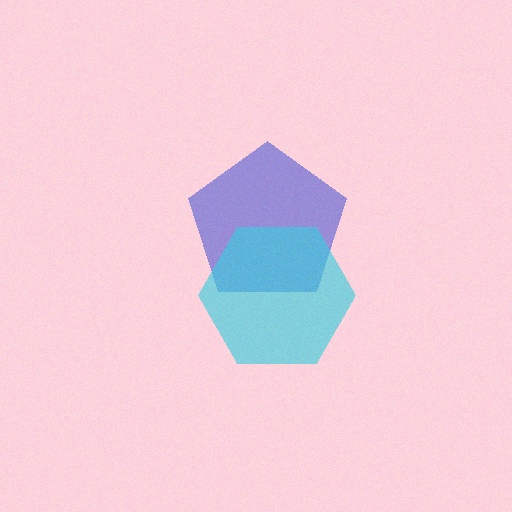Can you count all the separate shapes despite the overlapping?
Yes, there are 2 separate shapes.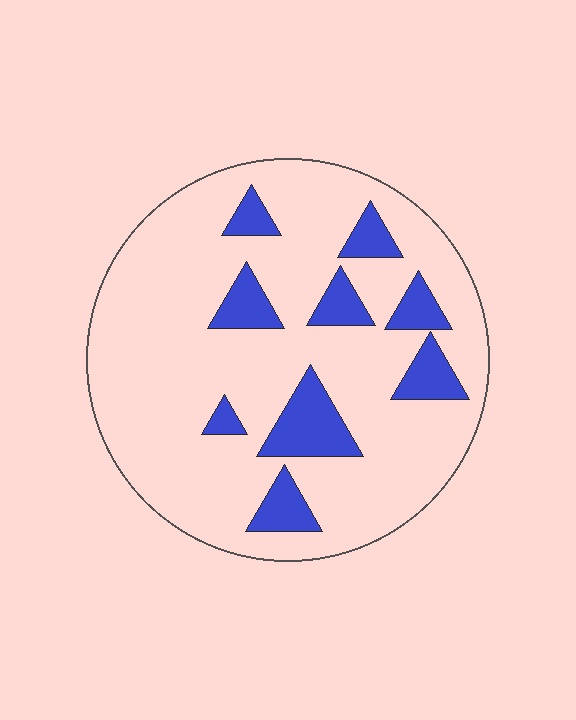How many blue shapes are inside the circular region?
9.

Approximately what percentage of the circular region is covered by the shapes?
Approximately 15%.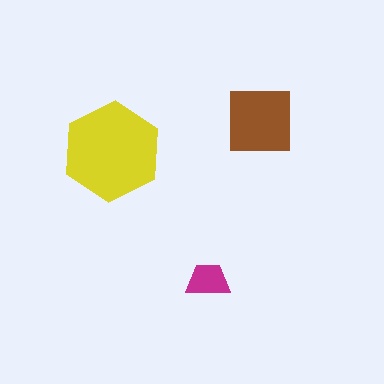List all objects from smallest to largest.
The magenta trapezoid, the brown square, the yellow hexagon.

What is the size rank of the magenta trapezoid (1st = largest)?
3rd.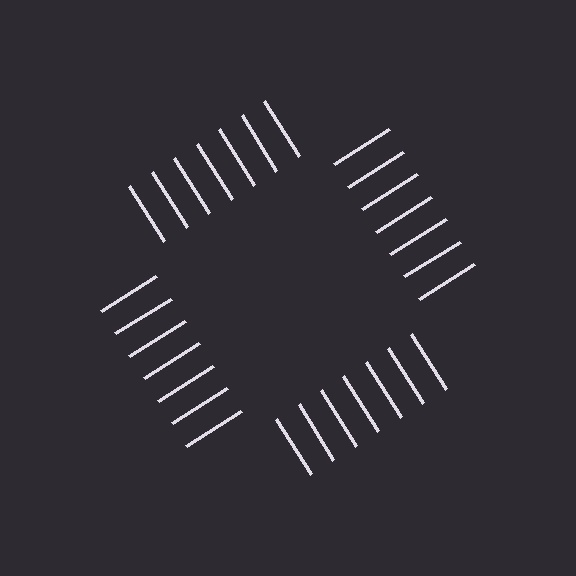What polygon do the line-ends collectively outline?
An illusory square — the line segments terminate on its edges but no continuous stroke is drawn.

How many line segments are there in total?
28 — 7 along each of the 4 edges.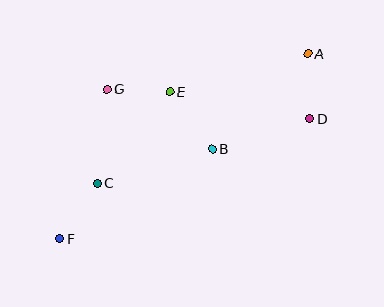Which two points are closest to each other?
Points E and G are closest to each other.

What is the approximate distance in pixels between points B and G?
The distance between B and G is approximately 121 pixels.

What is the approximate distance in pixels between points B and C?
The distance between B and C is approximately 120 pixels.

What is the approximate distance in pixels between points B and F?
The distance between B and F is approximately 178 pixels.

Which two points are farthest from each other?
Points A and F are farthest from each other.